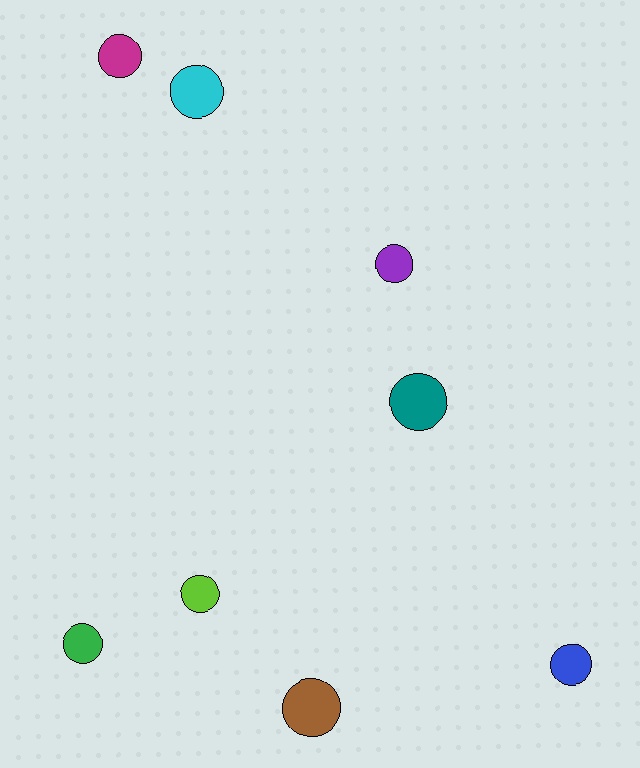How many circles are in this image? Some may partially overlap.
There are 8 circles.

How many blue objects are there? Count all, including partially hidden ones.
There is 1 blue object.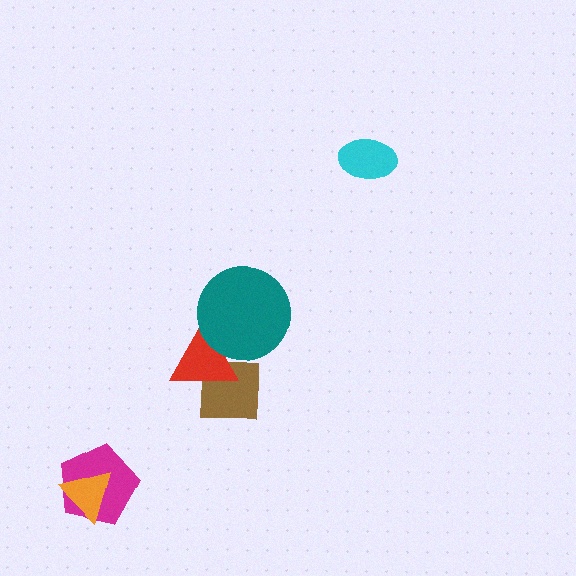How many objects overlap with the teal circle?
2 objects overlap with the teal circle.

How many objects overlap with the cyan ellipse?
0 objects overlap with the cyan ellipse.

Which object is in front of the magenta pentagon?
The orange triangle is in front of the magenta pentagon.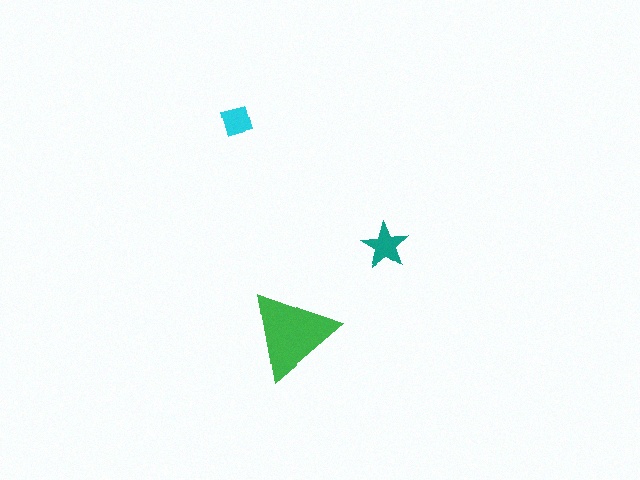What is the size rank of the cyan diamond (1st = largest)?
3rd.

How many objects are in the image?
There are 3 objects in the image.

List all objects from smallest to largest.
The cyan diamond, the teal star, the green triangle.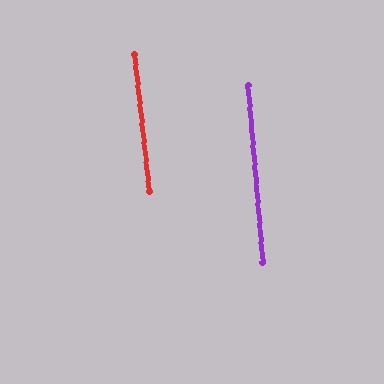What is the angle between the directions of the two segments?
Approximately 2 degrees.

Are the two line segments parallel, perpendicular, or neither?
Parallel — their directions differ by only 1.6°.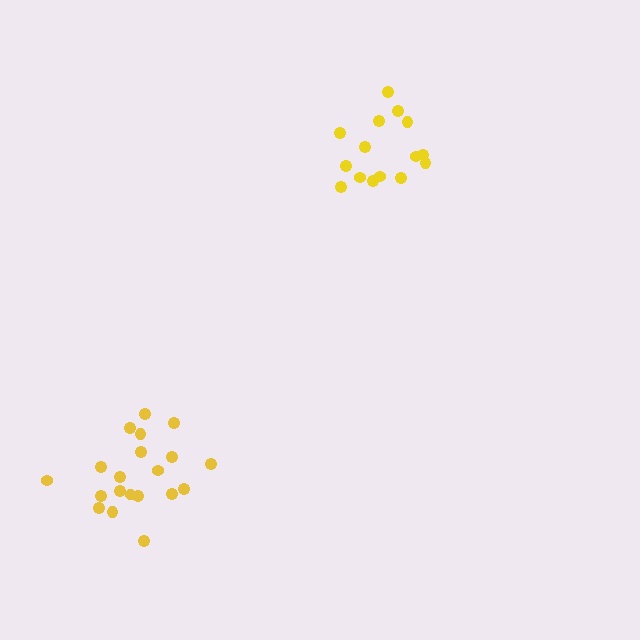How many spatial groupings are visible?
There are 2 spatial groupings.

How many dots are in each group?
Group 1: 15 dots, Group 2: 20 dots (35 total).